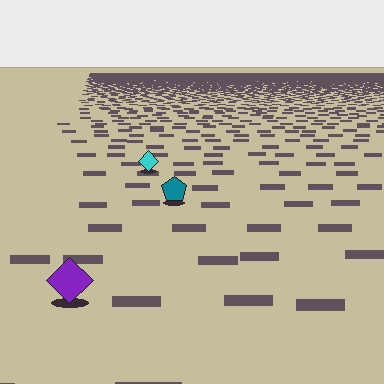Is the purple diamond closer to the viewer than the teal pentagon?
Yes. The purple diamond is closer — you can tell from the texture gradient: the ground texture is coarser near it.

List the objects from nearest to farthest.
From nearest to farthest: the purple diamond, the teal pentagon, the cyan diamond.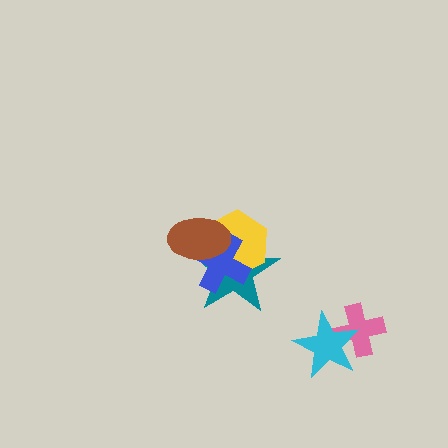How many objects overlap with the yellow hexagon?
3 objects overlap with the yellow hexagon.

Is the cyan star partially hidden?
No, no other shape covers it.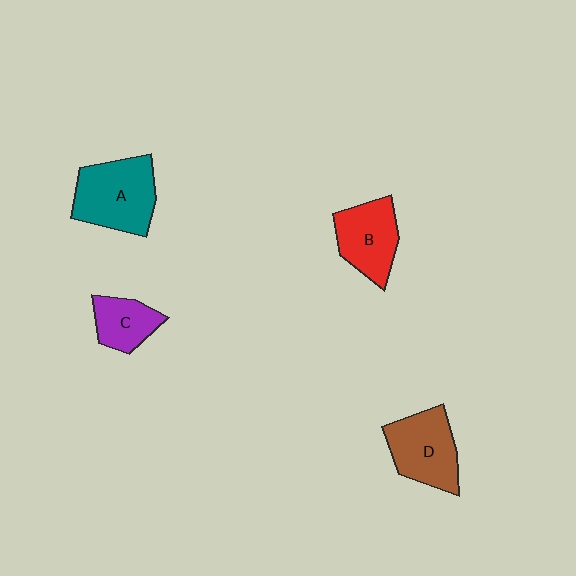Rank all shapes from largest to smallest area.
From largest to smallest: A (teal), D (brown), B (red), C (purple).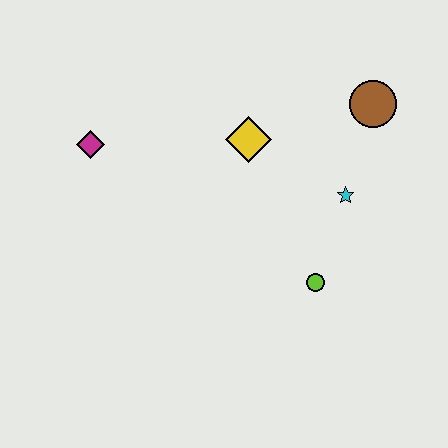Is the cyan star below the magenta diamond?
Yes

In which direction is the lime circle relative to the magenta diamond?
The lime circle is to the right of the magenta diamond.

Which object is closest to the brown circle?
The cyan star is closest to the brown circle.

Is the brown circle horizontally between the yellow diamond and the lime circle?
No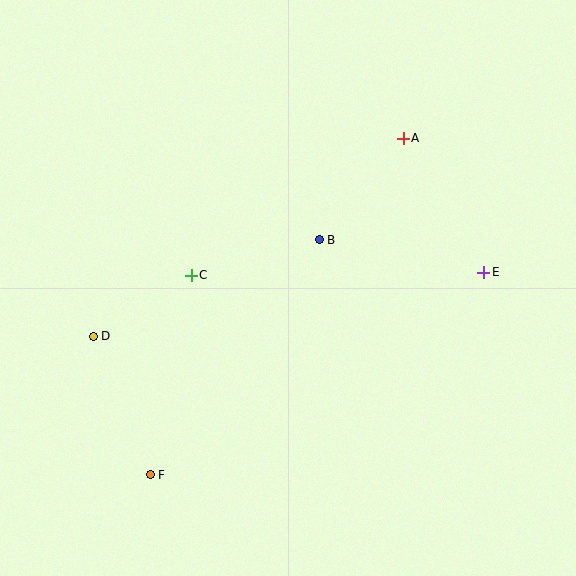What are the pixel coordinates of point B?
Point B is at (319, 240).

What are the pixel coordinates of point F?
Point F is at (150, 475).